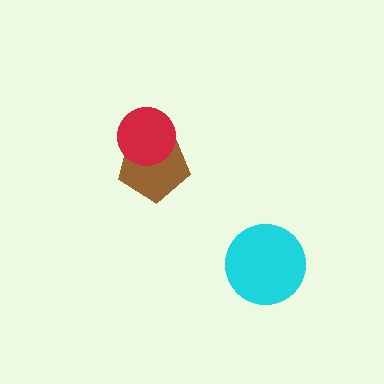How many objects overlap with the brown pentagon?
1 object overlaps with the brown pentagon.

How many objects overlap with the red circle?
1 object overlaps with the red circle.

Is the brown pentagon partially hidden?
Yes, it is partially covered by another shape.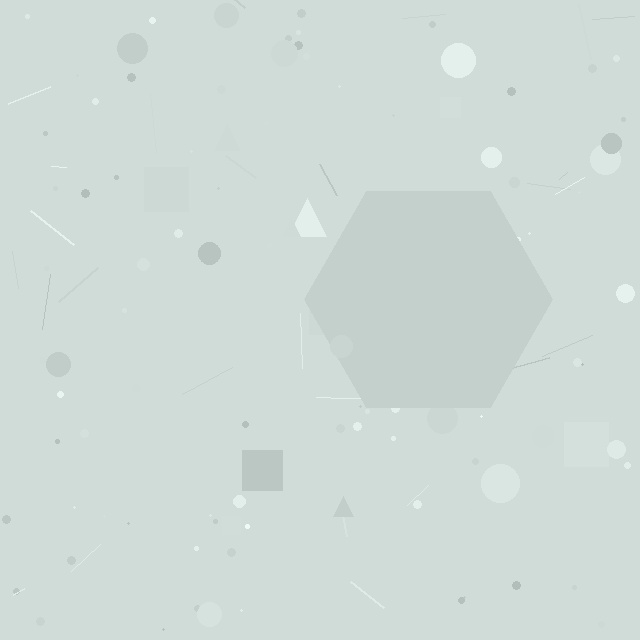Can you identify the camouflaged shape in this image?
The camouflaged shape is a hexagon.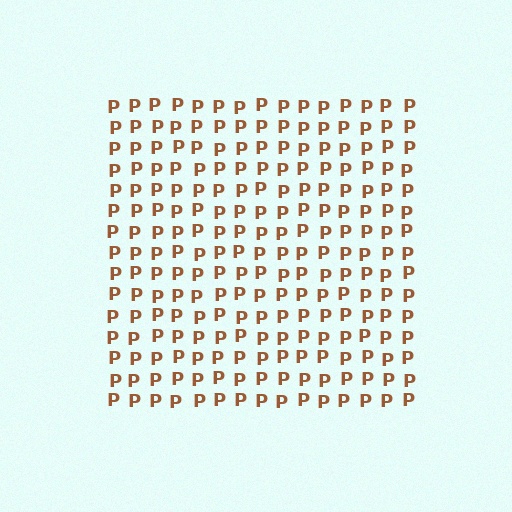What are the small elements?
The small elements are letter P's.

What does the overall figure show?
The overall figure shows a square.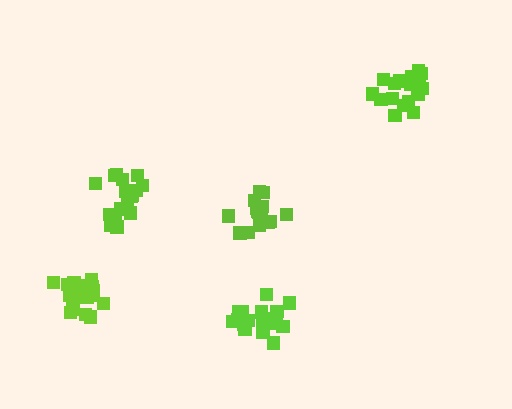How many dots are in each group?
Group 1: 17 dots, Group 2: 20 dots, Group 3: 15 dots, Group 4: 19 dots, Group 5: 21 dots (92 total).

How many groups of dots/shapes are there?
There are 5 groups.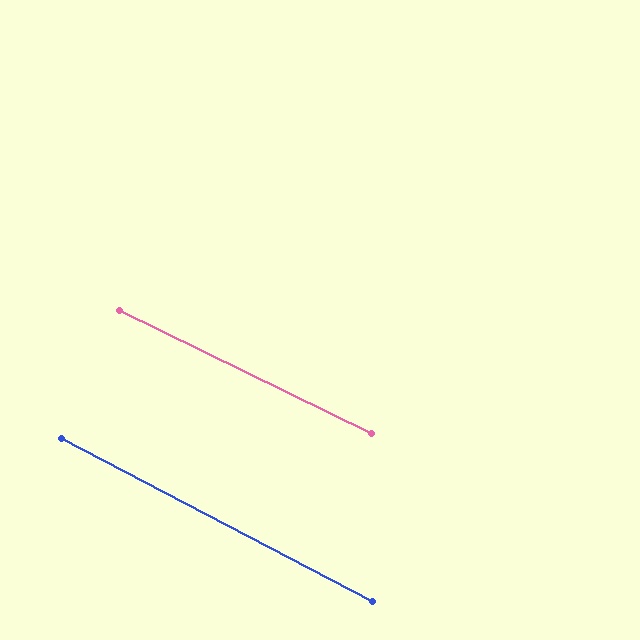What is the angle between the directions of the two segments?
Approximately 2 degrees.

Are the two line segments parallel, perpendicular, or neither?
Parallel — their directions differ by only 1.9°.